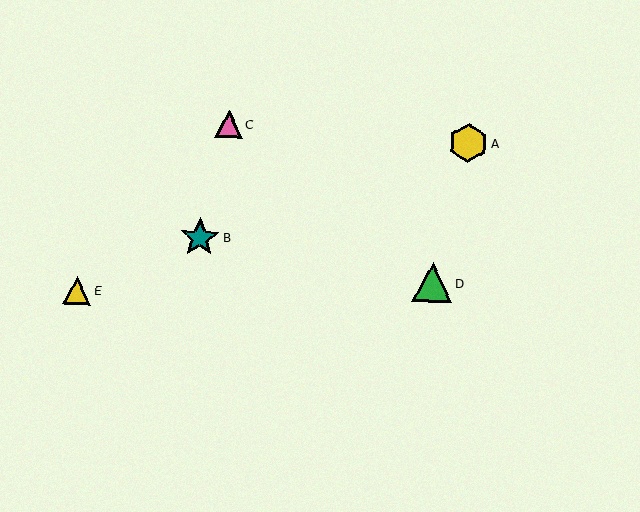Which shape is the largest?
The green triangle (labeled D) is the largest.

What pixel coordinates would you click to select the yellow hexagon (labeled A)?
Click at (468, 143) to select the yellow hexagon A.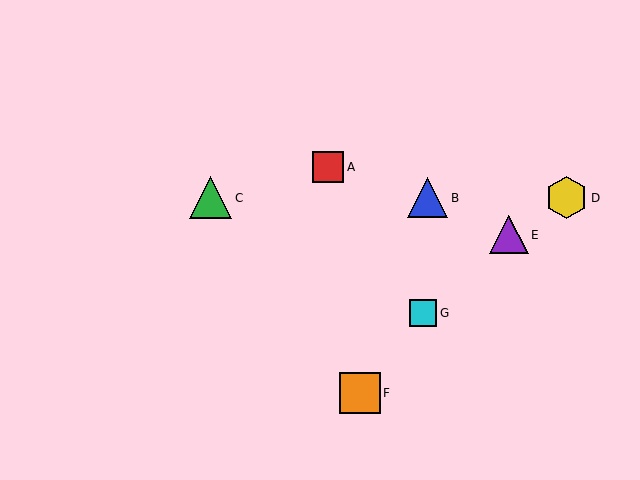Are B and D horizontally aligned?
Yes, both are at y≈198.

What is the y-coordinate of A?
Object A is at y≈167.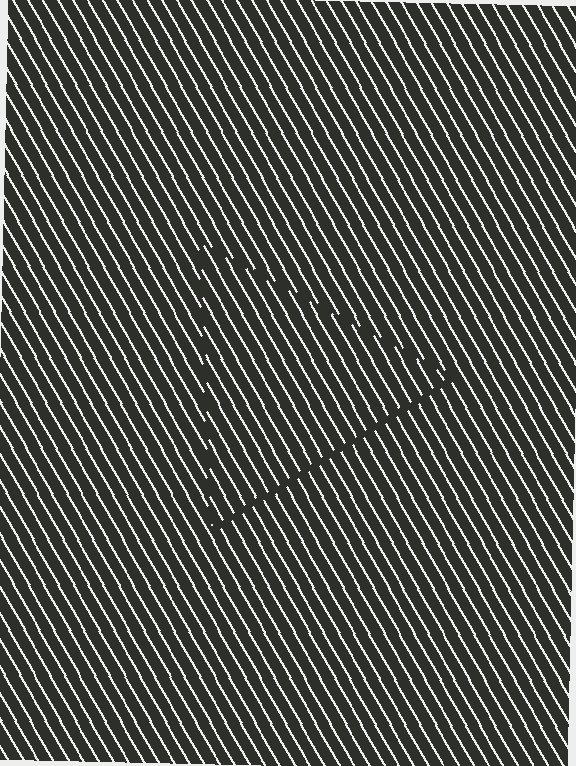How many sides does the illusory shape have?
3 sides — the line-ends trace a triangle.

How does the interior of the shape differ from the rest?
The interior of the shape contains the same grating, shifted by half a period — the contour is defined by the phase discontinuity where line-ends from the inner and outer gratings abut.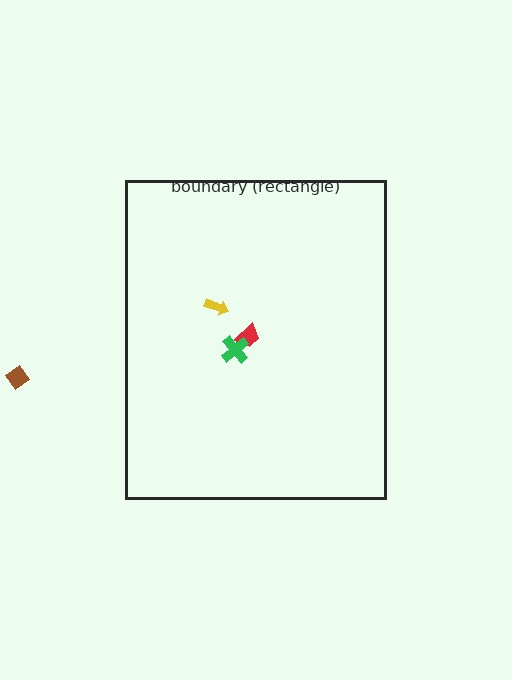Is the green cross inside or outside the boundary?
Inside.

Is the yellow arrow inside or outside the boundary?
Inside.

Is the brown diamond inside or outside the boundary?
Outside.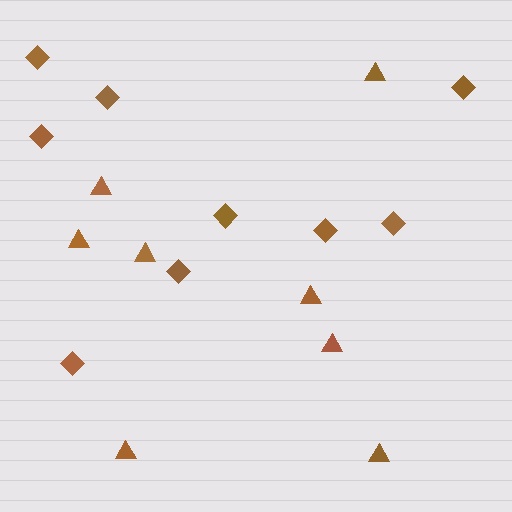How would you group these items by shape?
There are 2 groups: one group of triangles (8) and one group of diamonds (9).